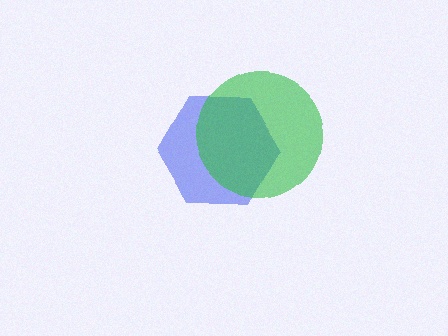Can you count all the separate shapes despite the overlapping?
Yes, there are 2 separate shapes.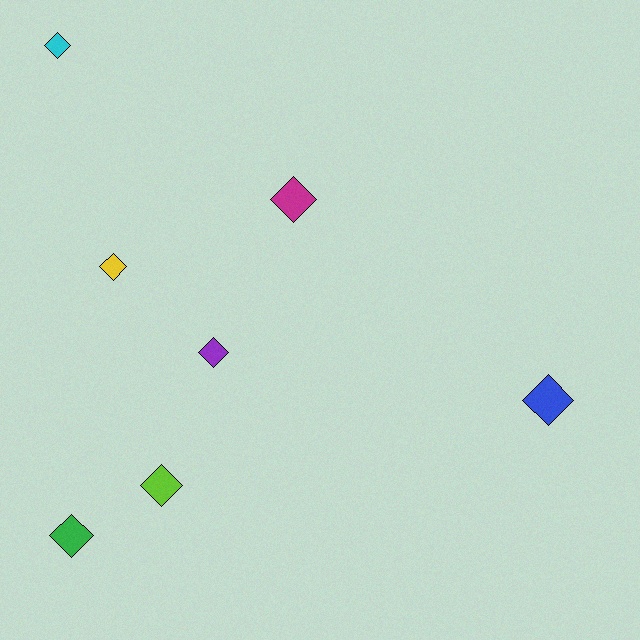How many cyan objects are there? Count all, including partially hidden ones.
There is 1 cyan object.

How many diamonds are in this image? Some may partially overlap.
There are 7 diamonds.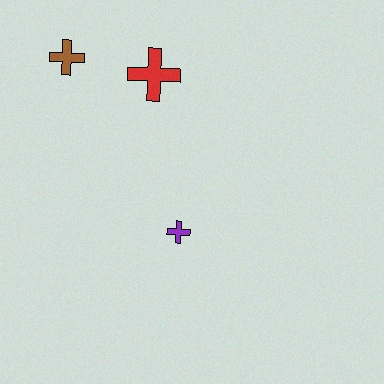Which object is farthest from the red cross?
The purple cross is farthest from the red cross.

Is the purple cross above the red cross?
No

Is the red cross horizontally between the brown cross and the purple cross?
Yes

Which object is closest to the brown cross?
The red cross is closest to the brown cross.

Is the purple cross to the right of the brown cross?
Yes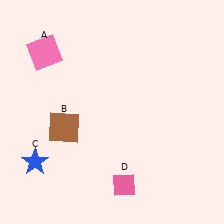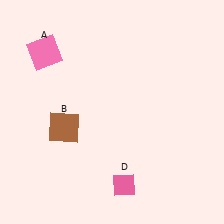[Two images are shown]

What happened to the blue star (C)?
The blue star (C) was removed in Image 2. It was in the bottom-left area of Image 1.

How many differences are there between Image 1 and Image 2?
There is 1 difference between the two images.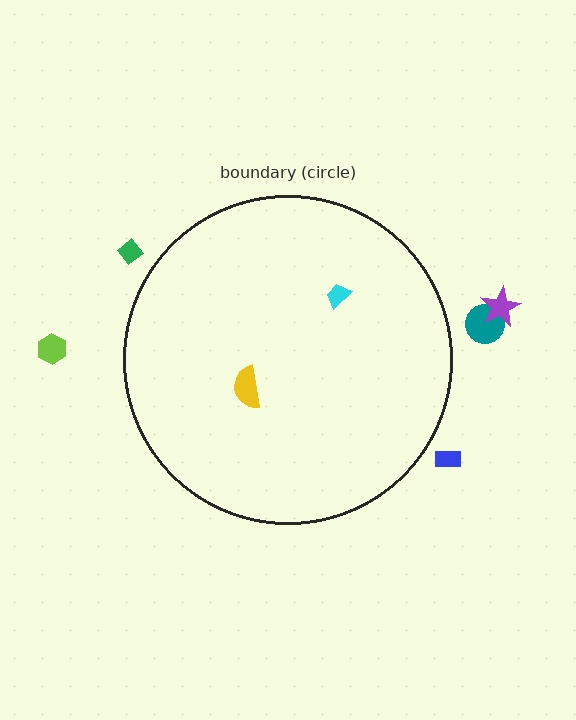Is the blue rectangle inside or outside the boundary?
Outside.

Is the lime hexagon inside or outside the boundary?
Outside.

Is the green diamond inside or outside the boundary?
Outside.